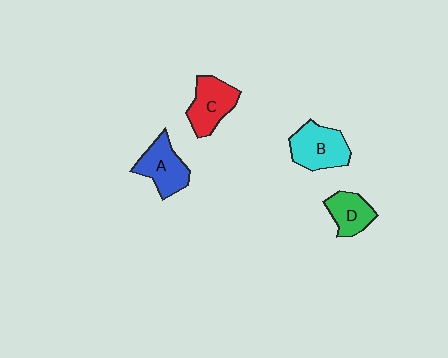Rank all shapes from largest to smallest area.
From largest to smallest: B (cyan), C (red), A (blue), D (green).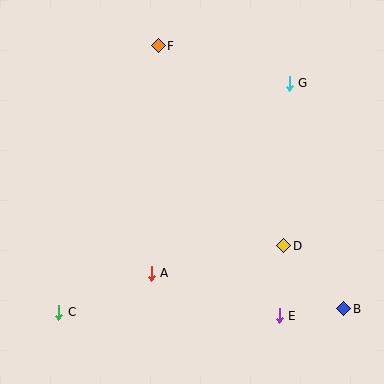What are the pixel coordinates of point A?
Point A is at (151, 273).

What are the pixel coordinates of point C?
Point C is at (59, 312).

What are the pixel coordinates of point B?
Point B is at (344, 309).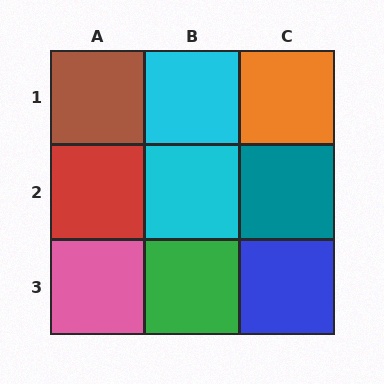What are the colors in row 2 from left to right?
Red, cyan, teal.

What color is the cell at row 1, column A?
Brown.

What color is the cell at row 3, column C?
Blue.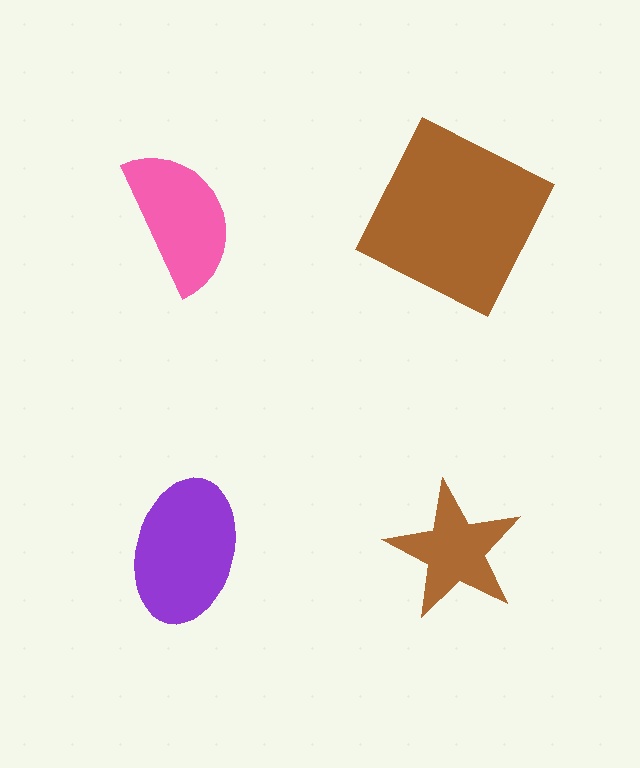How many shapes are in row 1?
2 shapes.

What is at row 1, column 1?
A pink semicircle.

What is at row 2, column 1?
A purple ellipse.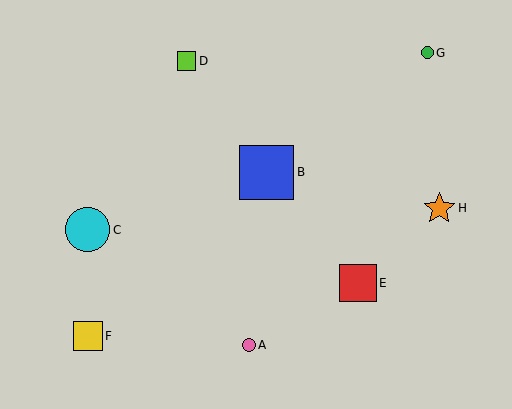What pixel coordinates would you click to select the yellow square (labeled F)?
Click at (88, 336) to select the yellow square F.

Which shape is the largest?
The blue square (labeled B) is the largest.